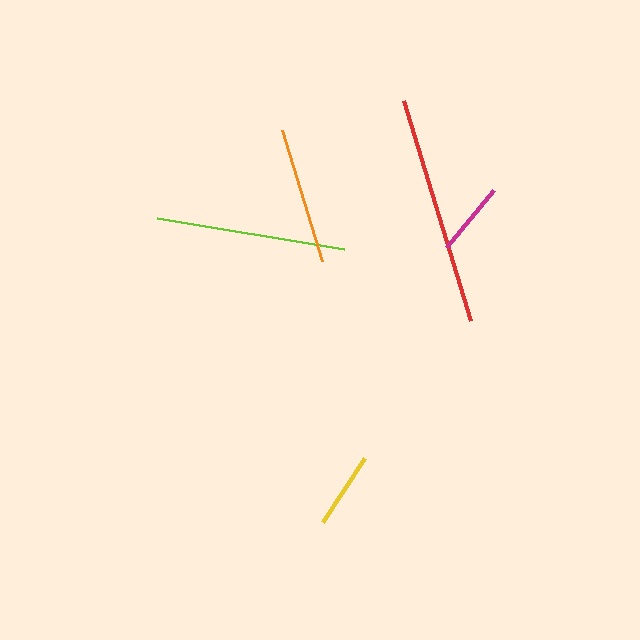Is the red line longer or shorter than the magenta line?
The red line is longer than the magenta line.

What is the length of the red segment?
The red segment is approximately 230 pixels long.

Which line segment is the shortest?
The magenta line is the shortest at approximately 73 pixels.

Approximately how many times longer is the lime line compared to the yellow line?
The lime line is approximately 2.5 times the length of the yellow line.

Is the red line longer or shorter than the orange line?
The red line is longer than the orange line.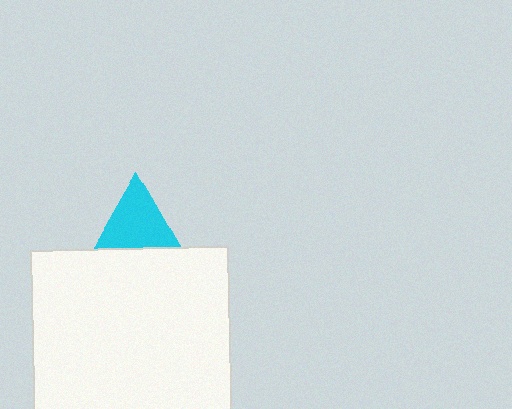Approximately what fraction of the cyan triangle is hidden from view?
Roughly 48% of the cyan triangle is hidden behind the white square.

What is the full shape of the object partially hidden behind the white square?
The partially hidden object is a cyan triangle.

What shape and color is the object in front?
The object in front is a white square.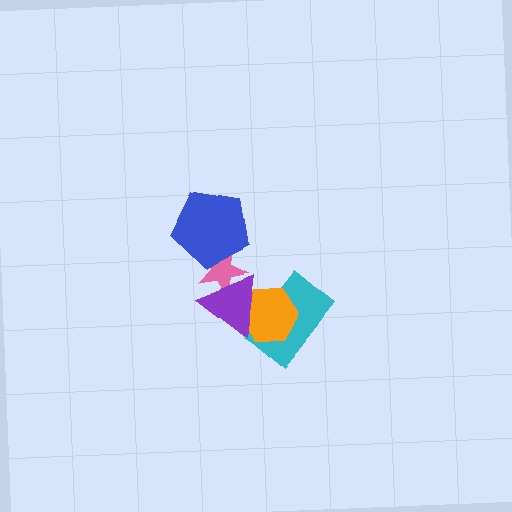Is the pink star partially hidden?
Yes, it is partially covered by another shape.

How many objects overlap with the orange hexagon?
2 objects overlap with the orange hexagon.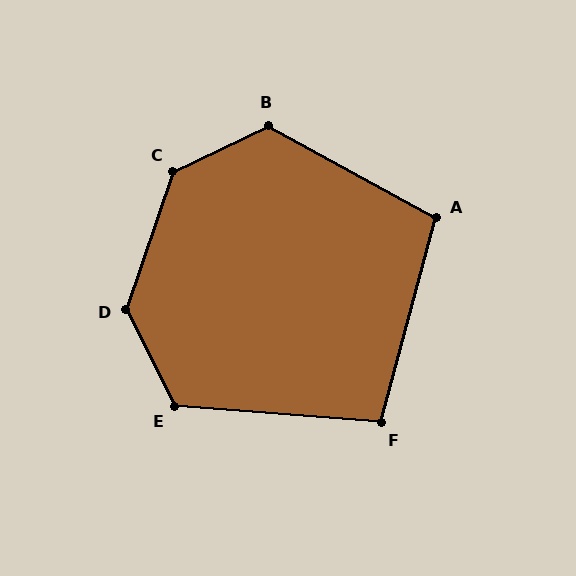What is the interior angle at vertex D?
Approximately 134 degrees (obtuse).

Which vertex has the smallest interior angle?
F, at approximately 100 degrees.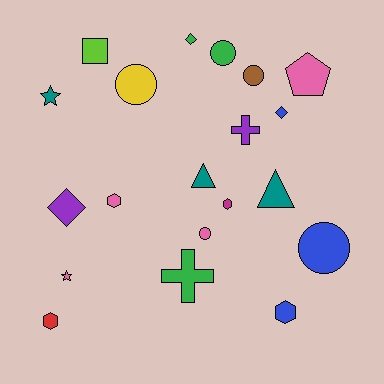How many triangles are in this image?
There are 2 triangles.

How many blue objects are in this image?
There are 3 blue objects.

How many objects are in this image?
There are 20 objects.